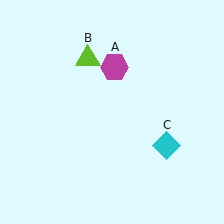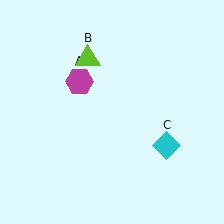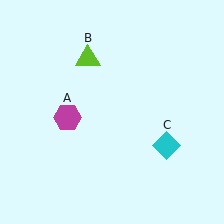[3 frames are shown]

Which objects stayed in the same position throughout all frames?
Lime triangle (object B) and cyan diamond (object C) remained stationary.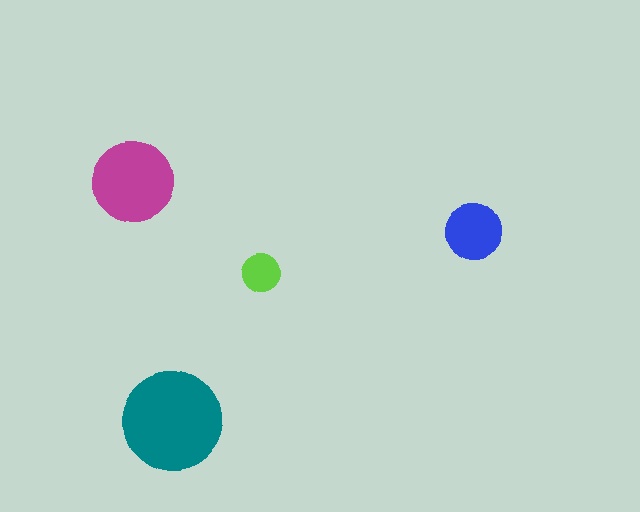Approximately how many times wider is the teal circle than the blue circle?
About 2 times wider.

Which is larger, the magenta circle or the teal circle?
The teal one.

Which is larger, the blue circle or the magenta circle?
The magenta one.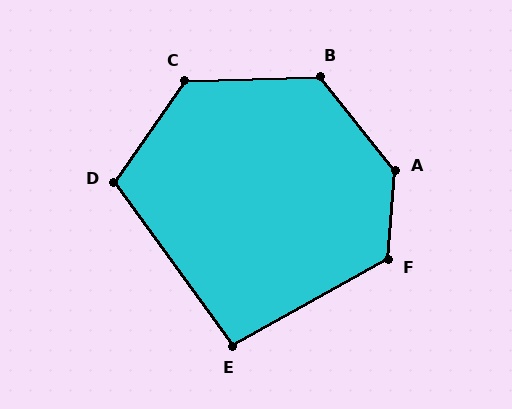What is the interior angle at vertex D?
Approximately 110 degrees (obtuse).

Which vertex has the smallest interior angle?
E, at approximately 97 degrees.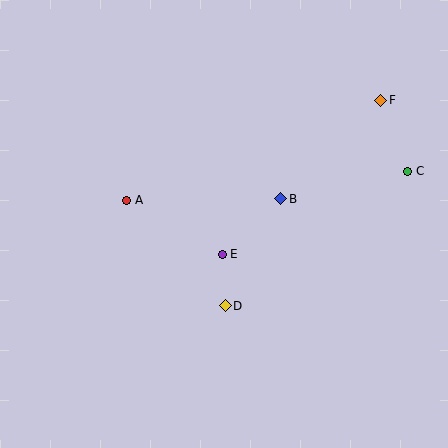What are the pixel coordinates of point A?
Point A is at (127, 200).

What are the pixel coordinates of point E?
Point E is at (222, 254).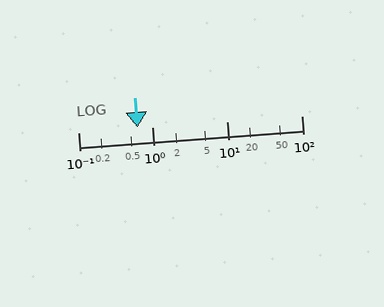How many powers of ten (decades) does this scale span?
The scale spans 3 decades, from 0.1 to 100.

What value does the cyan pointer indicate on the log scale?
The pointer indicates approximately 0.63.